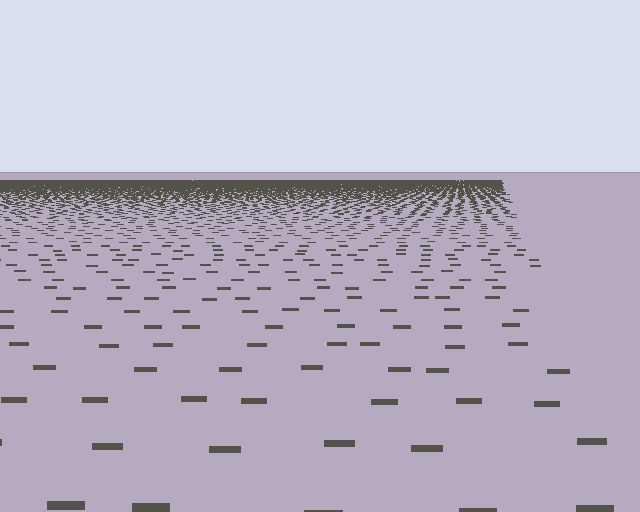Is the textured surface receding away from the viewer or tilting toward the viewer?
The surface is receding away from the viewer. Texture elements get smaller and denser toward the top.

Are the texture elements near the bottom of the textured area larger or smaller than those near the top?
Larger. Near the bottom, elements are closer to the viewer and appear at a bigger on-screen size.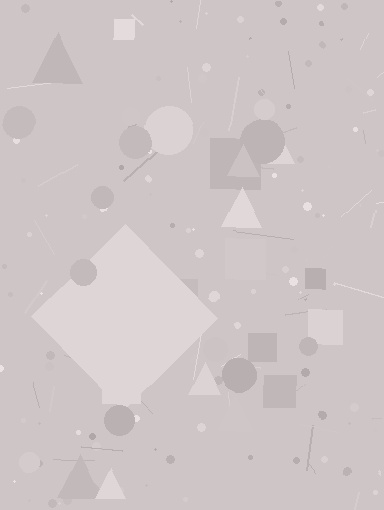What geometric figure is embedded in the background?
A diamond is embedded in the background.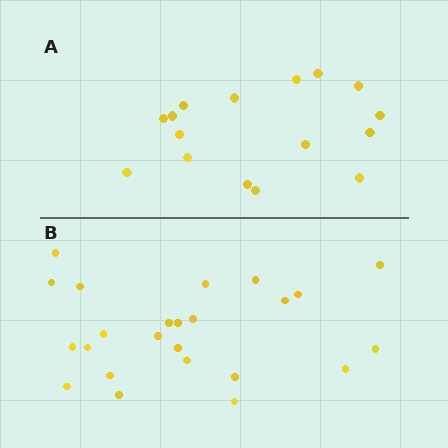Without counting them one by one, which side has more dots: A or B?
Region B (the bottom region) has more dots.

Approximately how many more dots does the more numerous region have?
Region B has roughly 8 or so more dots than region A.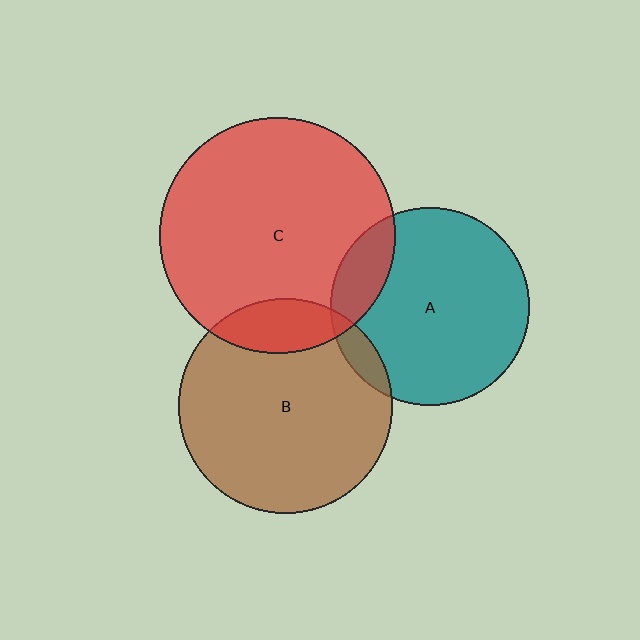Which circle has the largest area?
Circle C (red).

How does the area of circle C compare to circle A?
Approximately 1.4 times.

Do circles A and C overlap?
Yes.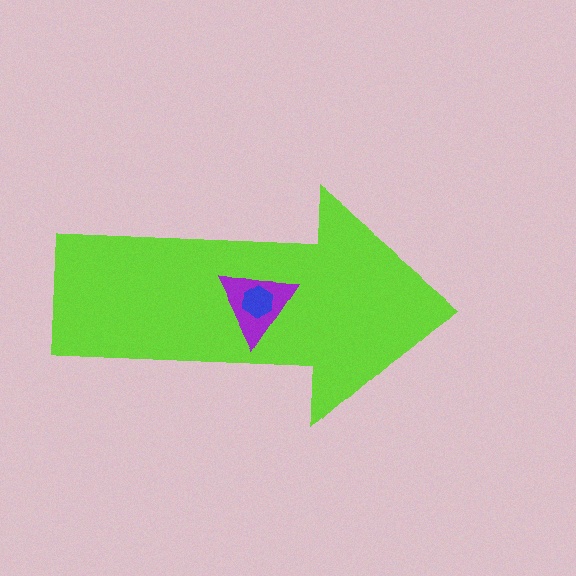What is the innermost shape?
The blue hexagon.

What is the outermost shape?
The lime arrow.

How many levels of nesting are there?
3.